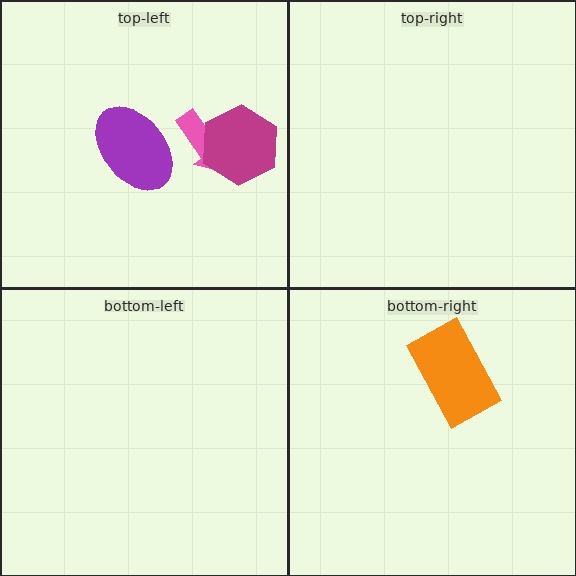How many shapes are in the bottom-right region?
1.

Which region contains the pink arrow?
The top-left region.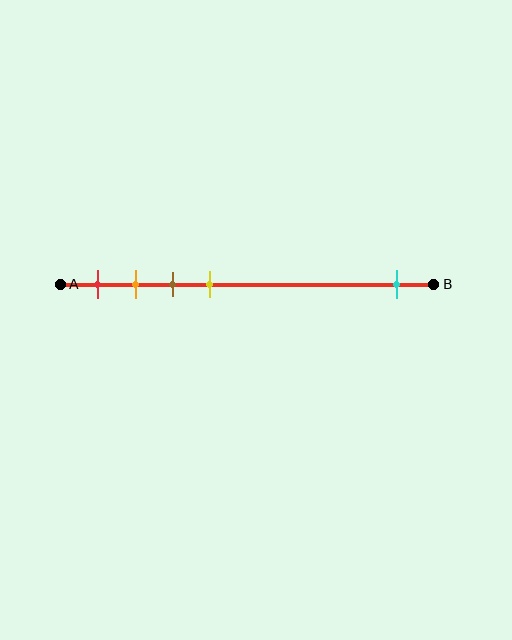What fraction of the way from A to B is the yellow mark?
The yellow mark is approximately 40% (0.4) of the way from A to B.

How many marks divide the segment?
There are 5 marks dividing the segment.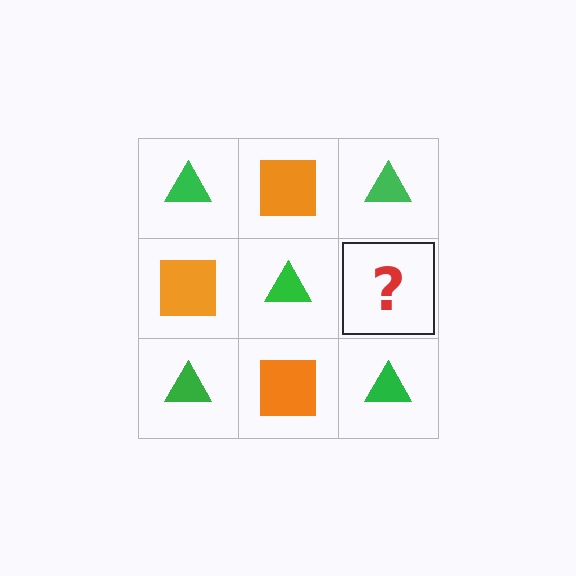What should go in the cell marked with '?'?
The missing cell should contain an orange square.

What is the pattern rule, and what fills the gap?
The rule is that it alternates green triangle and orange square in a checkerboard pattern. The gap should be filled with an orange square.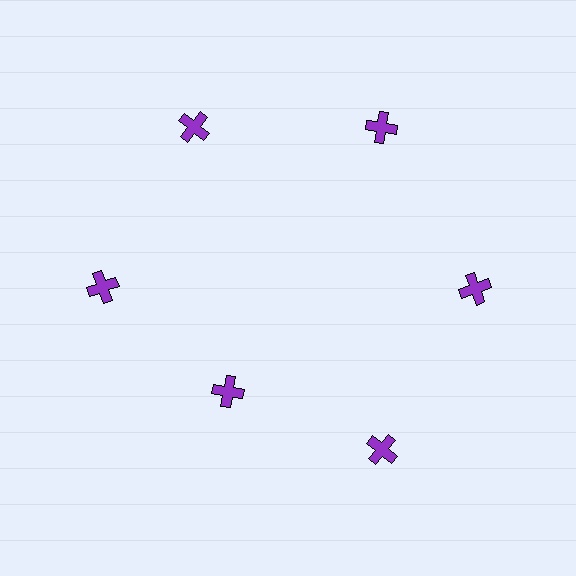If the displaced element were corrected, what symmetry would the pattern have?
It would have 6-fold rotational symmetry — the pattern would map onto itself every 60 degrees.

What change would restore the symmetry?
The symmetry would be restored by moving it outward, back onto the ring so that all 6 crosses sit at equal angles and equal distance from the center.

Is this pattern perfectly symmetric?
No. The 6 purple crosses are arranged in a ring, but one element near the 7 o'clock position is pulled inward toward the center, breaking the 6-fold rotational symmetry.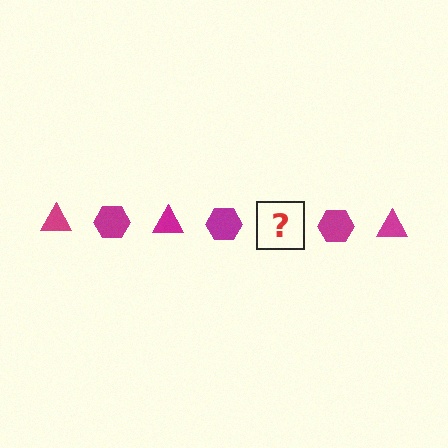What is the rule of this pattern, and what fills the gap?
The rule is that the pattern cycles through triangle, hexagon shapes in magenta. The gap should be filled with a magenta triangle.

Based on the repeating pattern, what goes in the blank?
The blank should be a magenta triangle.